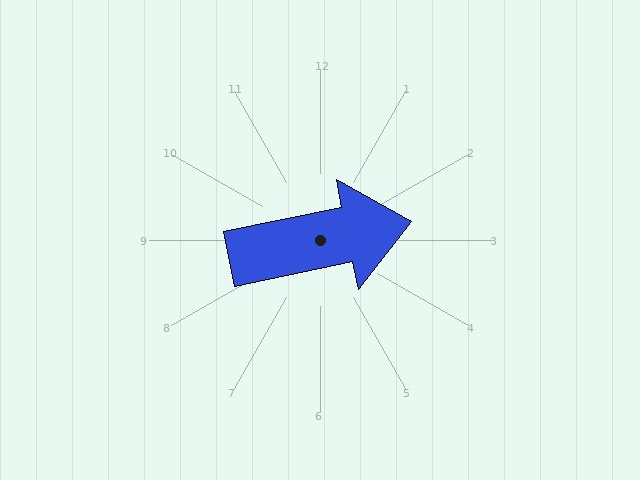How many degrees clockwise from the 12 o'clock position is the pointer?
Approximately 78 degrees.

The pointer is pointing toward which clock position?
Roughly 3 o'clock.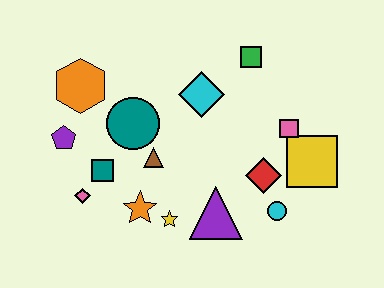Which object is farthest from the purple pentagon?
The yellow square is farthest from the purple pentagon.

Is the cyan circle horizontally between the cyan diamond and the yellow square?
Yes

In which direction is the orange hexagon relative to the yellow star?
The orange hexagon is above the yellow star.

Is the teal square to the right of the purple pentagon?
Yes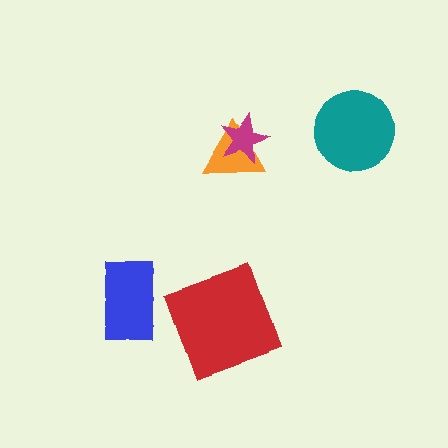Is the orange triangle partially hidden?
Yes, it is partially covered by another shape.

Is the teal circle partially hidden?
No, no other shape covers it.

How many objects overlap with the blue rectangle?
0 objects overlap with the blue rectangle.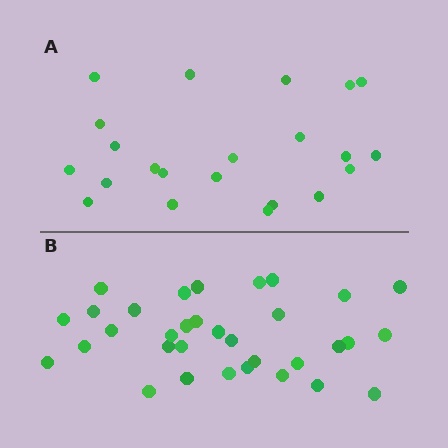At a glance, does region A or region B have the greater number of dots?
Region B (the bottom region) has more dots.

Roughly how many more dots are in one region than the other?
Region B has roughly 12 or so more dots than region A.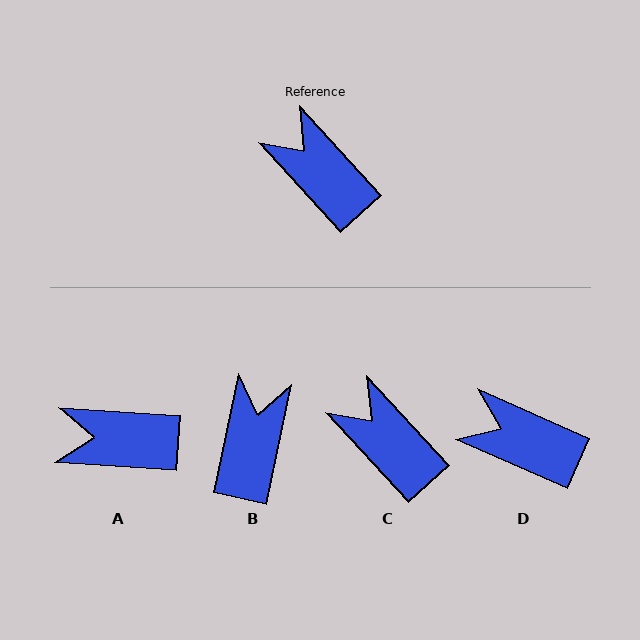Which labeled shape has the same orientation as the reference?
C.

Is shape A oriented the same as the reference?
No, it is off by about 44 degrees.